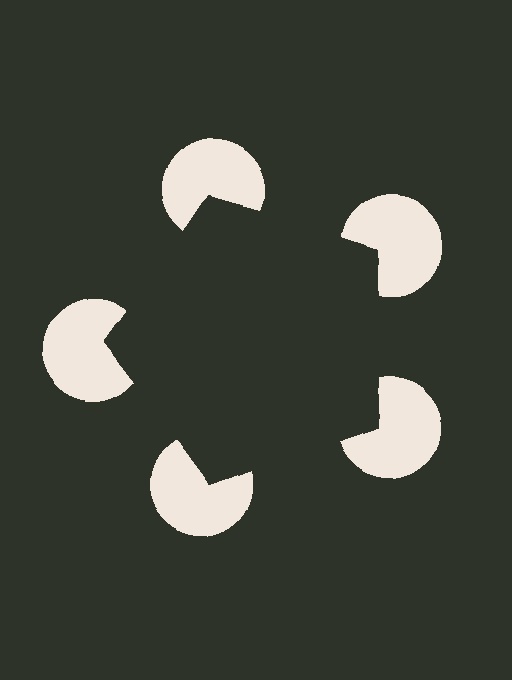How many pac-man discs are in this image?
There are 5 — one at each vertex of the illusory pentagon.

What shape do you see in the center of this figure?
An illusory pentagon — its edges are inferred from the aligned wedge cuts in the pac-man discs, not physically drawn.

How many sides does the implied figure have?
5 sides.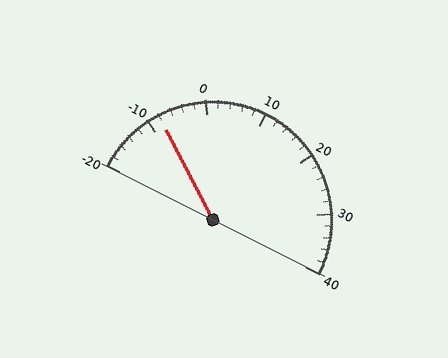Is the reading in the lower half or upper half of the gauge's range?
The reading is in the lower half of the range (-20 to 40).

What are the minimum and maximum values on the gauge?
The gauge ranges from -20 to 40.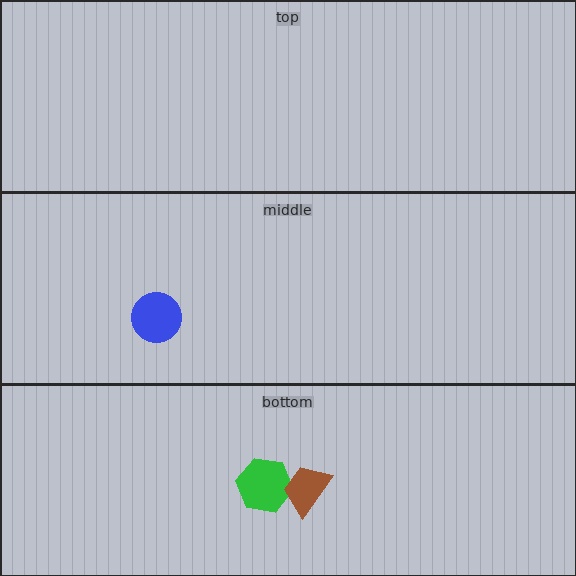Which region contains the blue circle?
The middle region.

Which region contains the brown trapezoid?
The bottom region.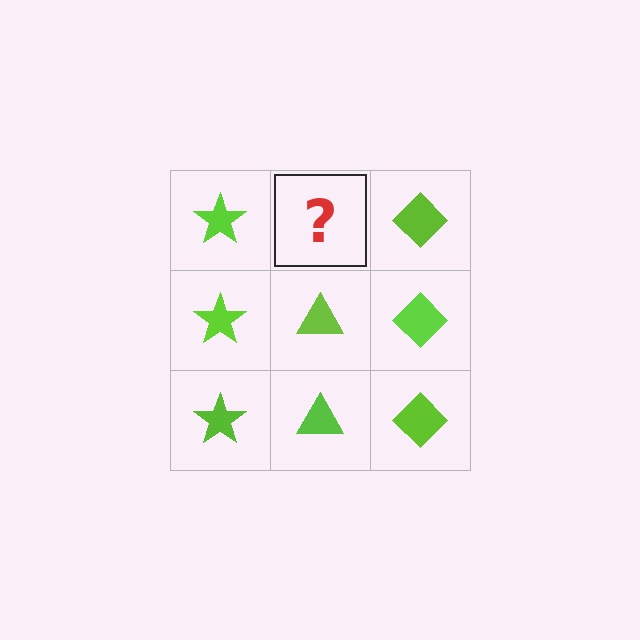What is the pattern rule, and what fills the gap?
The rule is that each column has a consistent shape. The gap should be filled with a lime triangle.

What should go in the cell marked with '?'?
The missing cell should contain a lime triangle.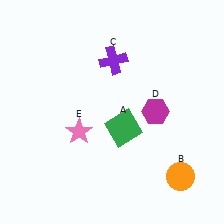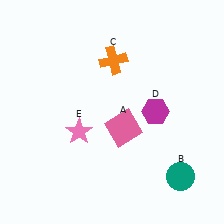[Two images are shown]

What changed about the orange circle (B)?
In Image 1, B is orange. In Image 2, it changed to teal.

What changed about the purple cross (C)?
In Image 1, C is purple. In Image 2, it changed to orange.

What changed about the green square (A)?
In Image 1, A is green. In Image 2, it changed to pink.